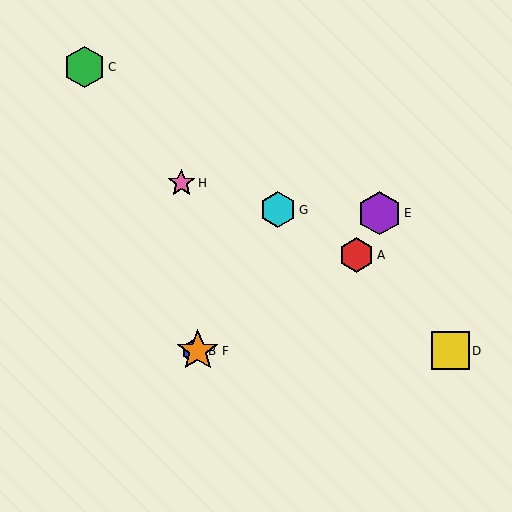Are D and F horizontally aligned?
Yes, both are at y≈351.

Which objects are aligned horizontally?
Objects B, D, F are aligned horizontally.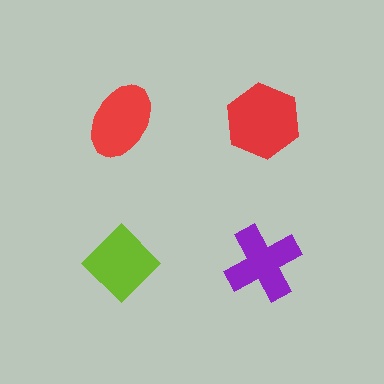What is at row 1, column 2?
A red hexagon.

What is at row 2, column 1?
A lime diamond.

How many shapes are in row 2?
2 shapes.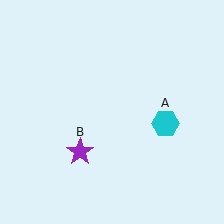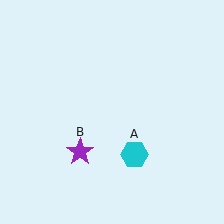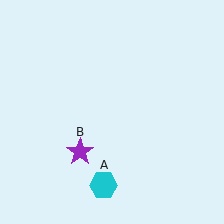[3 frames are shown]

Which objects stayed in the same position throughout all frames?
Purple star (object B) remained stationary.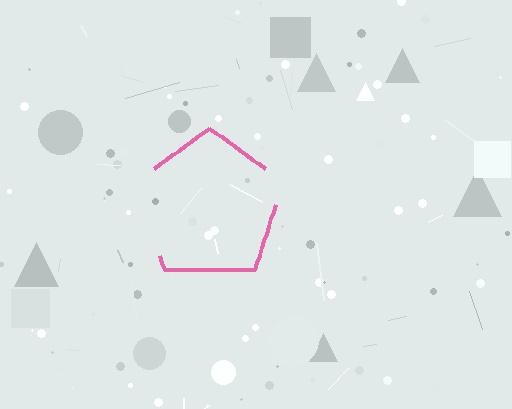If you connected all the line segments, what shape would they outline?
They would outline a pentagon.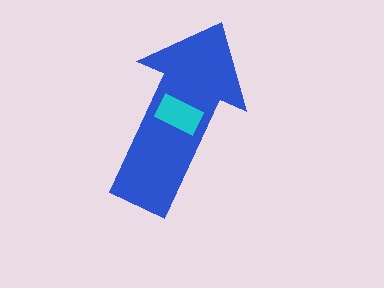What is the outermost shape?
The blue arrow.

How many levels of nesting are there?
2.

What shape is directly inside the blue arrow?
The cyan rectangle.